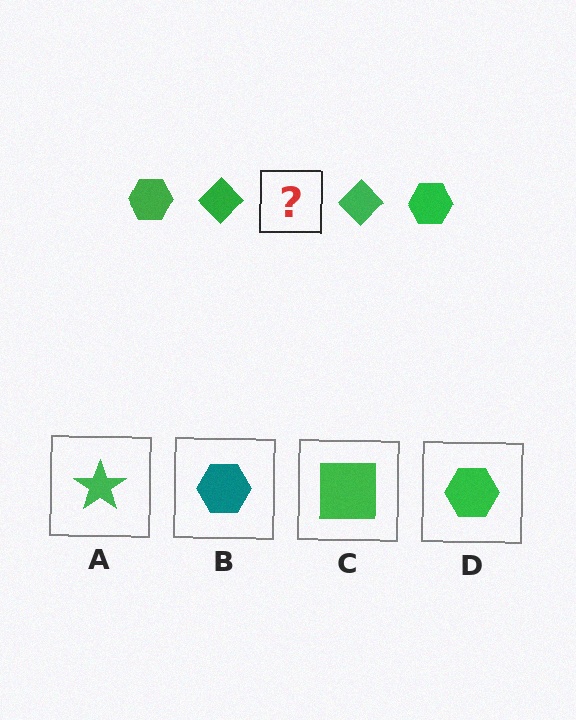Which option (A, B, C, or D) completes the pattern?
D.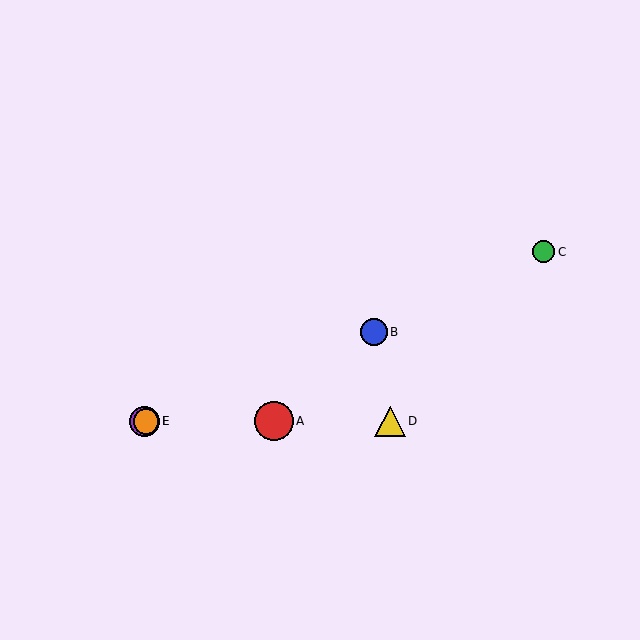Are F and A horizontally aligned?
Yes, both are at y≈421.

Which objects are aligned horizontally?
Objects A, D, E, F are aligned horizontally.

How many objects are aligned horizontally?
4 objects (A, D, E, F) are aligned horizontally.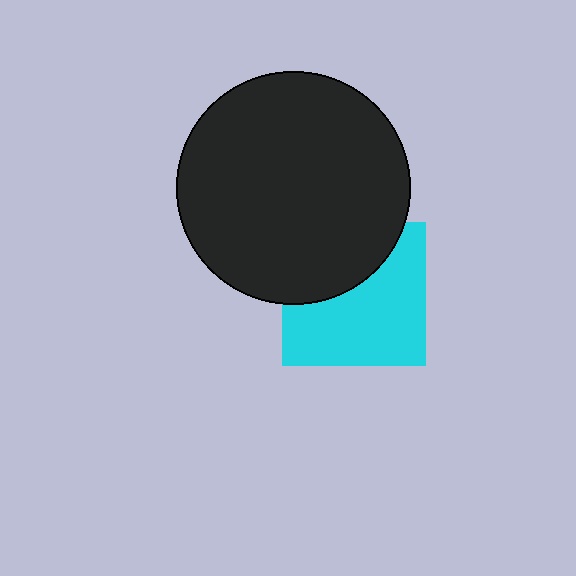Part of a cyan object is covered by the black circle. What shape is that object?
It is a square.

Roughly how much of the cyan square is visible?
About half of it is visible (roughly 62%).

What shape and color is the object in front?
The object in front is a black circle.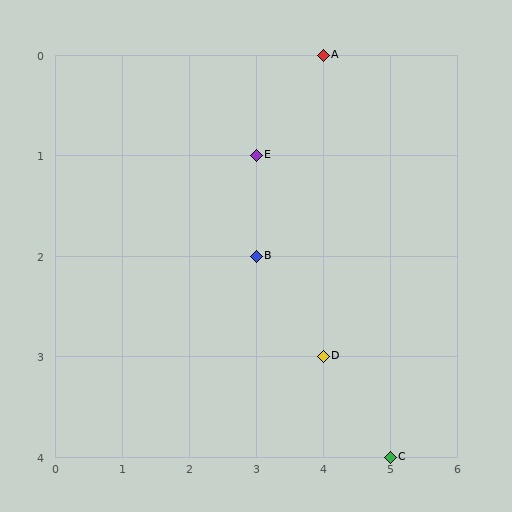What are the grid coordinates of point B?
Point B is at grid coordinates (3, 2).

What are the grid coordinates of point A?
Point A is at grid coordinates (4, 0).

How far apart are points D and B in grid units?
Points D and B are 1 column and 1 row apart (about 1.4 grid units diagonally).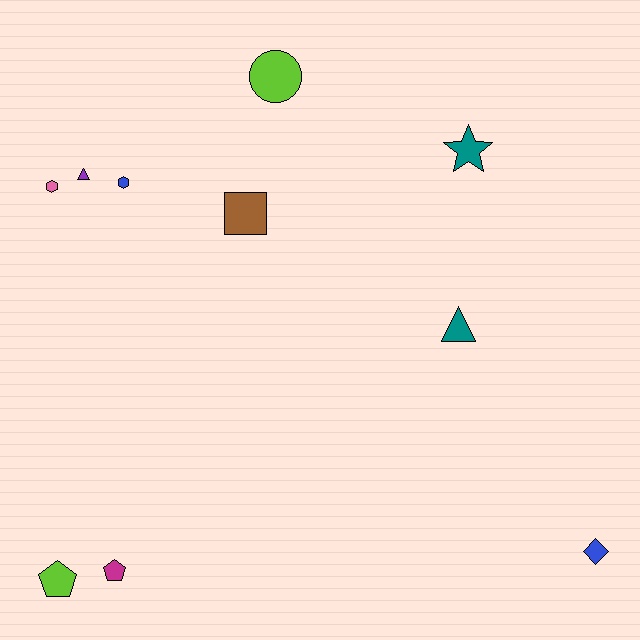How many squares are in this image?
There is 1 square.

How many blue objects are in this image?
There are 2 blue objects.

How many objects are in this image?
There are 10 objects.